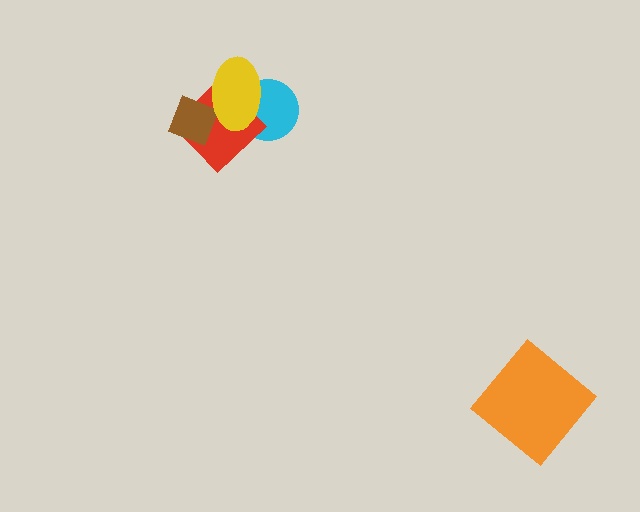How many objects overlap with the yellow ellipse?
3 objects overlap with the yellow ellipse.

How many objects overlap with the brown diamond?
2 objects overlap with the brown diamond.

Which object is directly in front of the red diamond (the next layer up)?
The brown diamond is directly in front of the red diamond.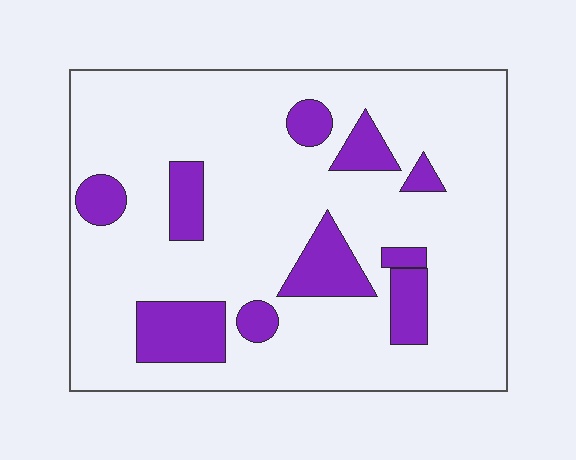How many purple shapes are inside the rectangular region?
10.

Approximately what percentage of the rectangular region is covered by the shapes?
Approximately 20%.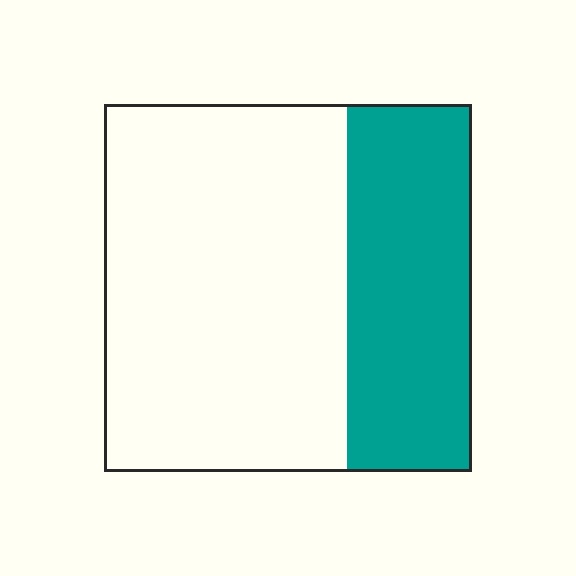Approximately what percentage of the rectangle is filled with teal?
Approximately 35%.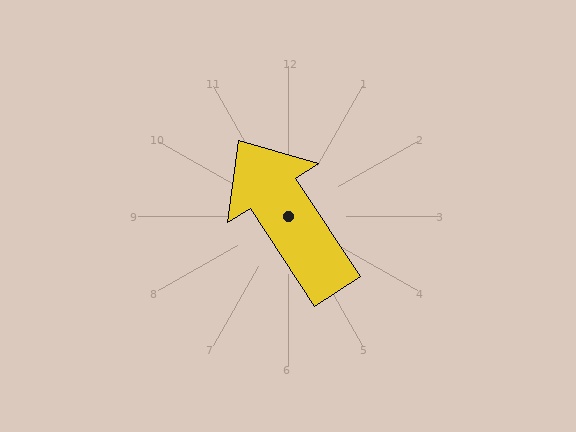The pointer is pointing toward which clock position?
Roughly 11 o'clock.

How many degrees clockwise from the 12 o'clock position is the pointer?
Approximately 327 degrees.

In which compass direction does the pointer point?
Northwest.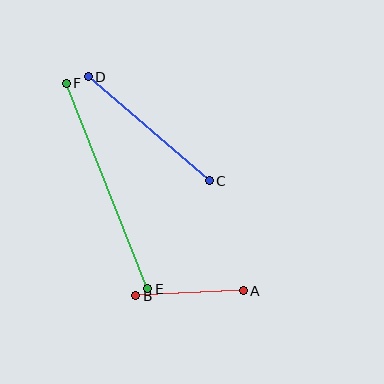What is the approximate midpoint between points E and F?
The midpoint is at approximately (107, 186) pixels.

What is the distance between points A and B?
The distance is approximately 108 pixels.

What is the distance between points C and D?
The distance is approximately 160 pixels.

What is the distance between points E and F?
The distance is approximately 221 pixels.